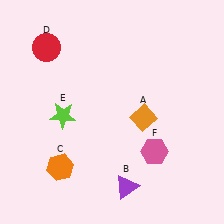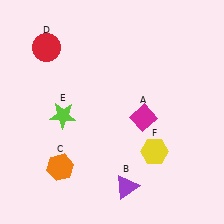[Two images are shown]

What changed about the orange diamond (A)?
In Image 1, A is orange. In Image 2, it changed to magenta.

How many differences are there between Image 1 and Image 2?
There are 2 differences between the two images.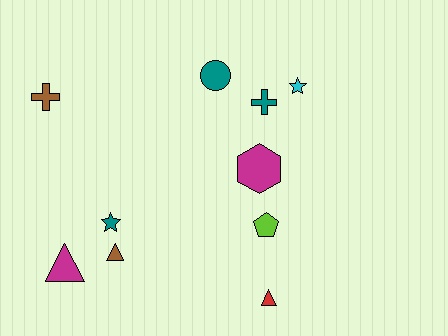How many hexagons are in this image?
There is 1 hexagon.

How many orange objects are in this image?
There are no orange objects.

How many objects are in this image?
There are 10 objects.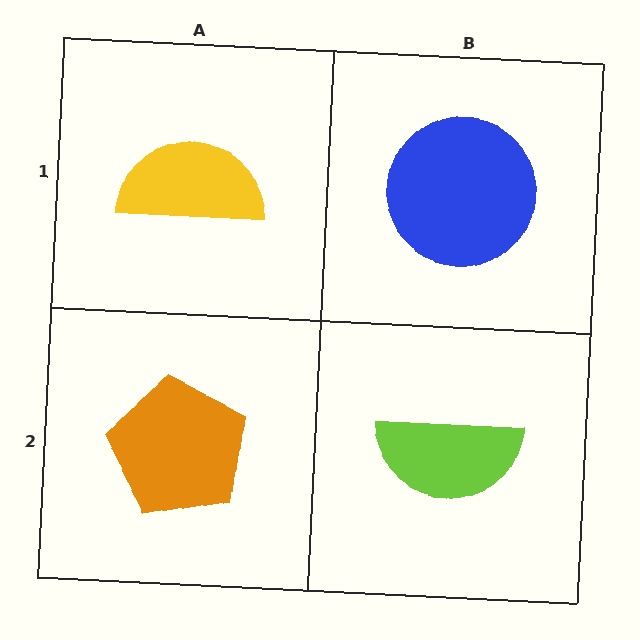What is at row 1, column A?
A yellow semicircle.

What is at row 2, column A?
An orange pentagon.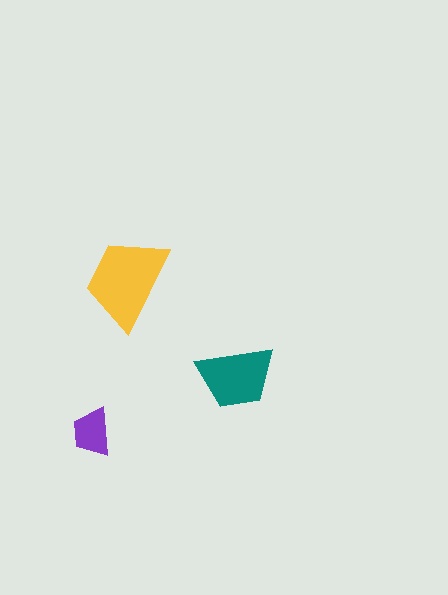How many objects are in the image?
There are 3 objects in the image.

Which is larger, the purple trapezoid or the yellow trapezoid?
The yellow one.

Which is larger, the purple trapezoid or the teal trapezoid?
The teal one.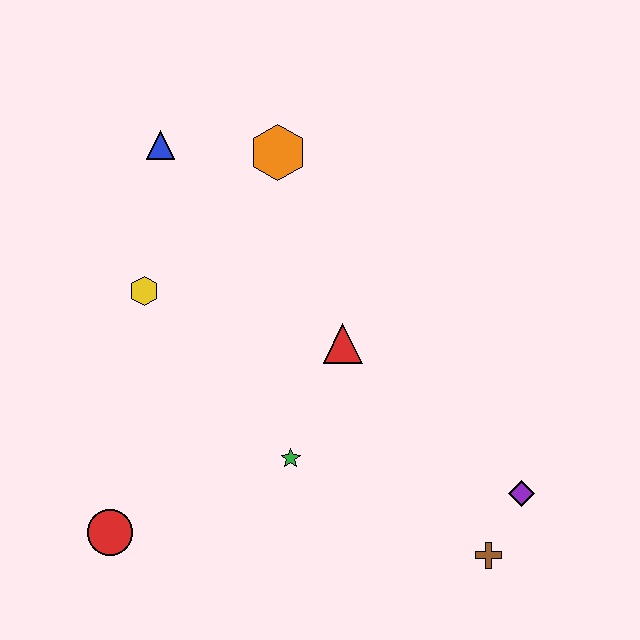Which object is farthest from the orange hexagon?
The brown cross is farthest from the orange hexagon.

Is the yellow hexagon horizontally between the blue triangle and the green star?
No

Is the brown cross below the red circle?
Yes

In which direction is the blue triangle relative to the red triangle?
The blue triangle is above the red triangle.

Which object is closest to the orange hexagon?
The blue triangle is closest to the orange hexagon.